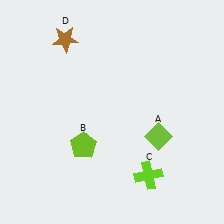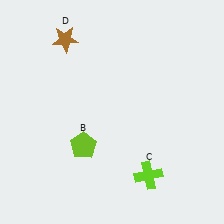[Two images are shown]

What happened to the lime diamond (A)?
The lime diamond (A) was removed in Image 2. It was in the bottom-right area of Image 1.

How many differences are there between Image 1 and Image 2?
There is 1 difference between the two images.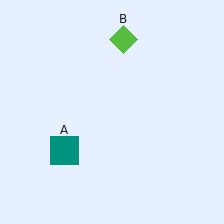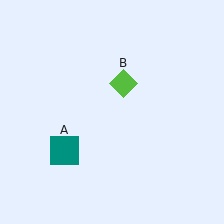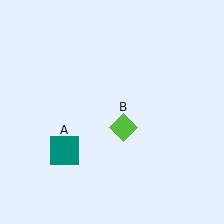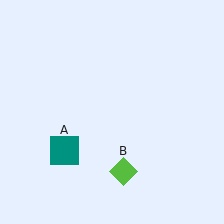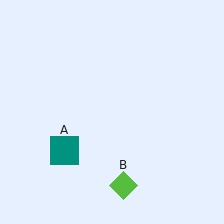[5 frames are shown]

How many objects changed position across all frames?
1 object changed position: lime diamond (object B).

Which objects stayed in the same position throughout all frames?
Teal square (object A) remained stationary.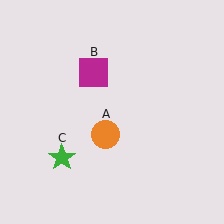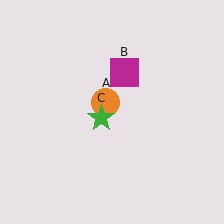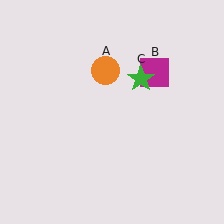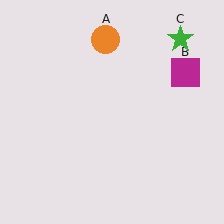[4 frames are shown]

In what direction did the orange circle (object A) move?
The orange circle (object A) moved up.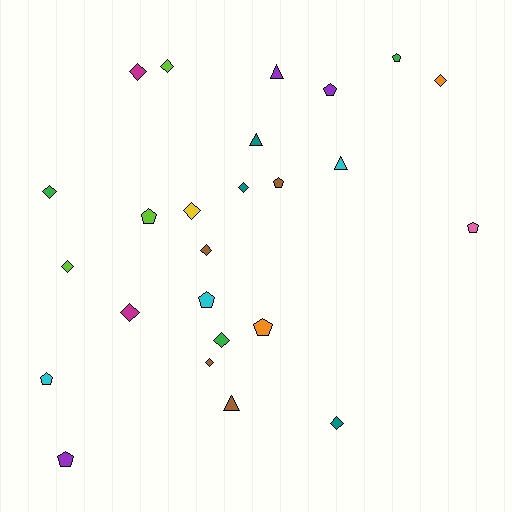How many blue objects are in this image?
There are no blue objects.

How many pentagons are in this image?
There are 9 pentagons.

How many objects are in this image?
There are 25 objects.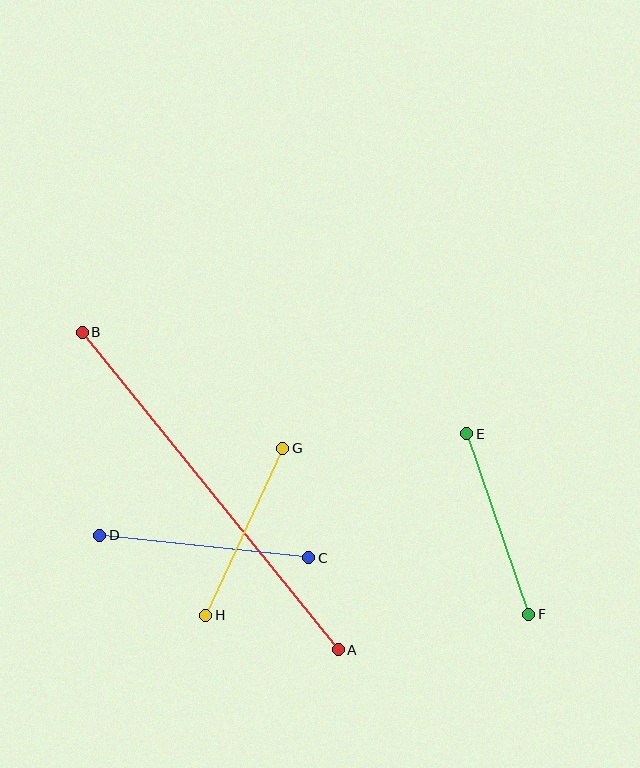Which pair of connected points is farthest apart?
Points A and B are farthest apart.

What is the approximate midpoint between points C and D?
The midpoint is at approximately (204, 546) pixels.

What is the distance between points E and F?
The distance is approximately 191 pixels.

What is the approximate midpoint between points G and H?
The midpoint is at approximately (244, 532) pixels.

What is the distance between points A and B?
The distance is approximately 408 pixels.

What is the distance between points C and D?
The distance is approximately 210 pixels.